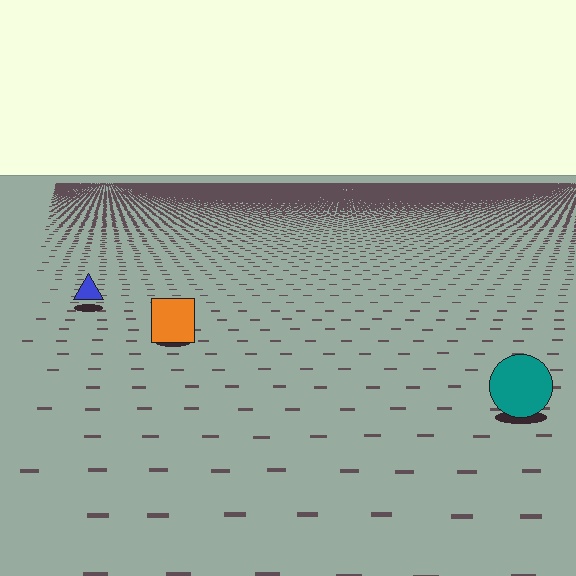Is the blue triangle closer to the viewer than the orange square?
No. The orange square is closer — you can tell from the texture gradient: the ground texture is coarser near it.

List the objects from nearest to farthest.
From nearest to farthest: the teal circle, the orange square, the blue triangle.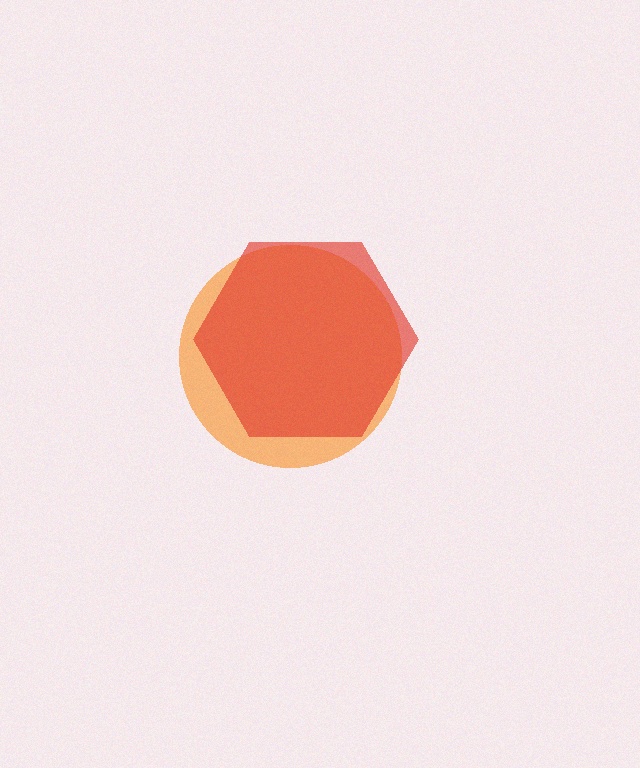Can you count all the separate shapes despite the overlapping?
Yes, there are 2 separate shapes.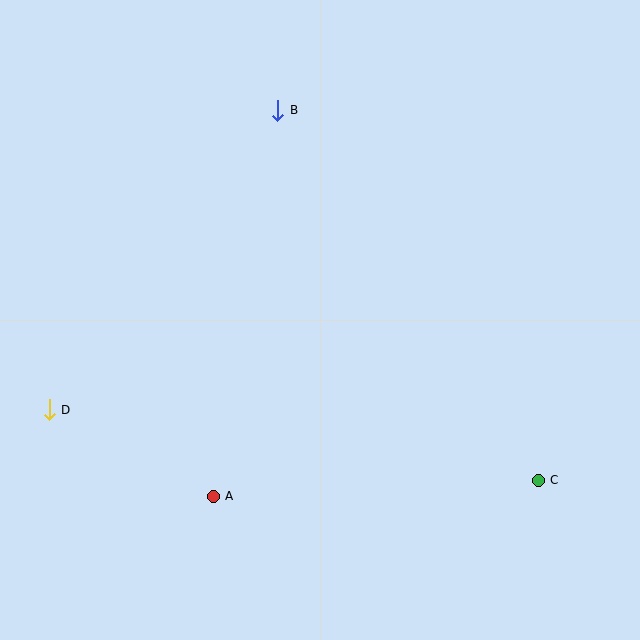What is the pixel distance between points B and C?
The distance between B and C is 452 pixels.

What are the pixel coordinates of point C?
Point C is at (538, 480).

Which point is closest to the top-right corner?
Point B is closest to the top-right corner.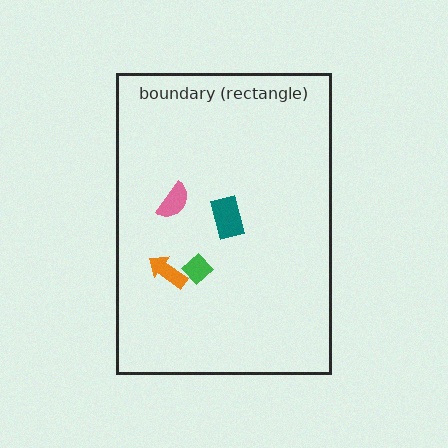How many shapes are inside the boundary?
4 inside, 0 outside.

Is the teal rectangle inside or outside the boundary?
Inside.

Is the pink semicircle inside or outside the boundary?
Inside.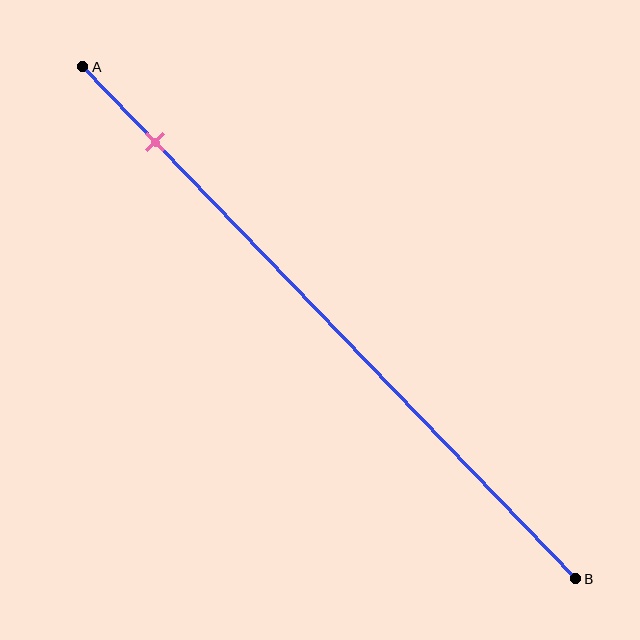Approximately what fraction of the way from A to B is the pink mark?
The pink mark is approximately 15% of the way from A to B.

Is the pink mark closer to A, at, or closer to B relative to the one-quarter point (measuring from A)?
The pink mark is closer to point A than the one-quarter point of segment AB.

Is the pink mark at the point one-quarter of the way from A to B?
No, the mark is at about 15% from A, not at the 25% one-quarter point.